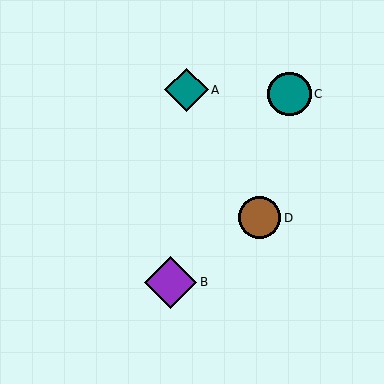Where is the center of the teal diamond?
The center of the teal diamond is at (186, 90).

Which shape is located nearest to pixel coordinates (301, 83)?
The teal circle (labeled C) at (289, 94) is nearest to that location.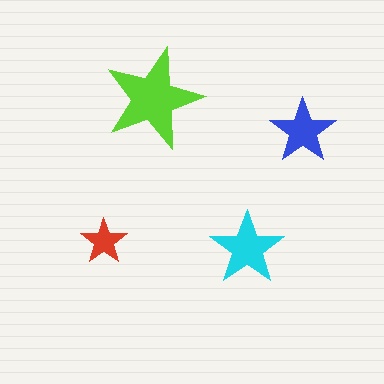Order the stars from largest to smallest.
the lime one, the cyan one, the blue one, the red one.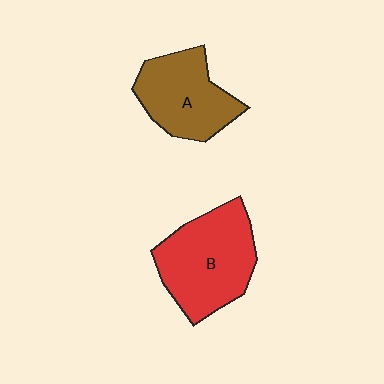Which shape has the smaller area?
Shape A (brown).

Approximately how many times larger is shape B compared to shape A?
Approximately 1.3 times.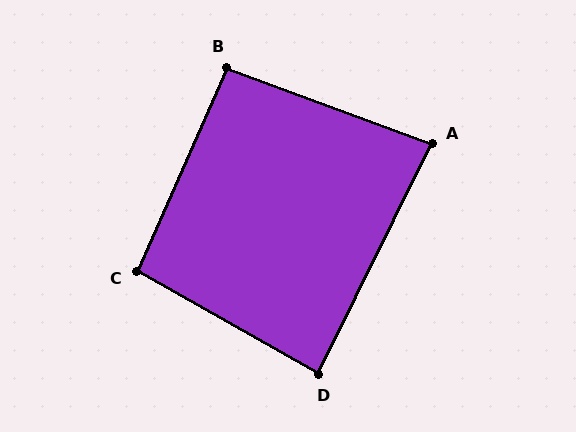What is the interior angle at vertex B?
Approximately 93 degrees (approximately right).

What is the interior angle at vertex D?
Approximately 87 degrees (approximately right).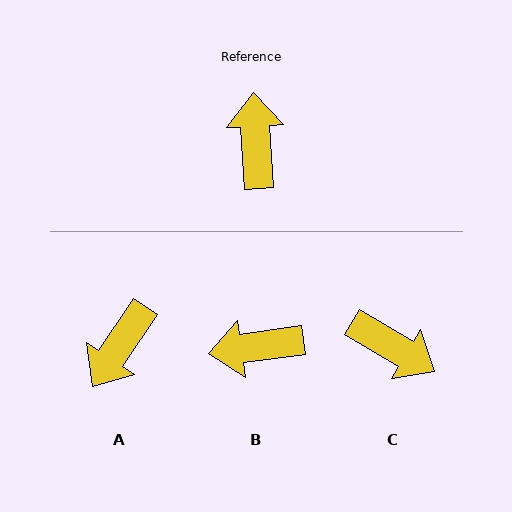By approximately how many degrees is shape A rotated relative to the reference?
Approximately 143 degrees counter-clockwise.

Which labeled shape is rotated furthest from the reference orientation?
A, about 143 degrees away.